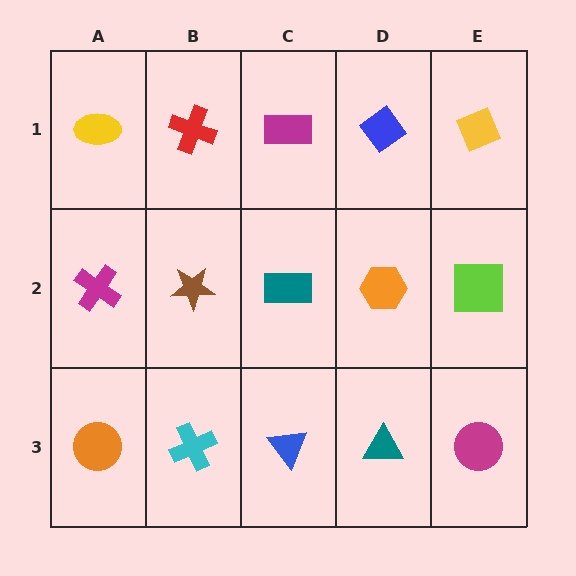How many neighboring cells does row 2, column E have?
3.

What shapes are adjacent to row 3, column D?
An orange hexagon (row 2, column D), a blue triangle (row 3, column C), a magenta circle (row 3, column E).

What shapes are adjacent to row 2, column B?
A red cross (row 1, column B), a cyan cross (row 3, column B), a magenta cross (row 2, column A), a teal rectangle (row 2, column C).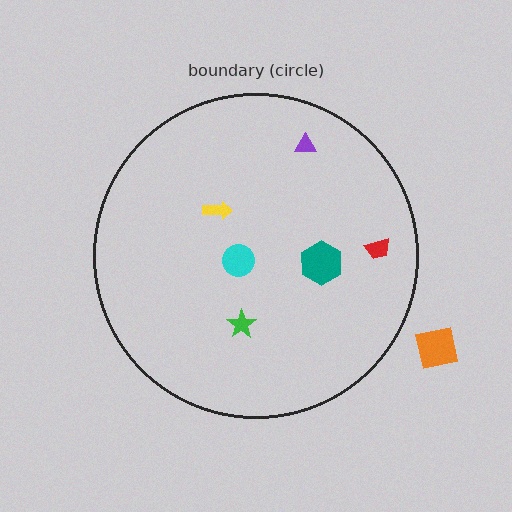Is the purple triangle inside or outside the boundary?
Inside.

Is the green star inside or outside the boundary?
Inside.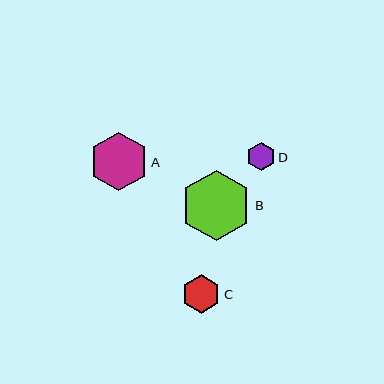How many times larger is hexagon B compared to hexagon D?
Hexagon B is approximately 2.5 times the size of hexagon D.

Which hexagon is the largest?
Hexagon B is the largest with a size of approximately 71 pixels.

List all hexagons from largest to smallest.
From largest to smallest: B, A, C, D.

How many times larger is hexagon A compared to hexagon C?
Hexagon A is approximately 1.5 times the size of hexagon C.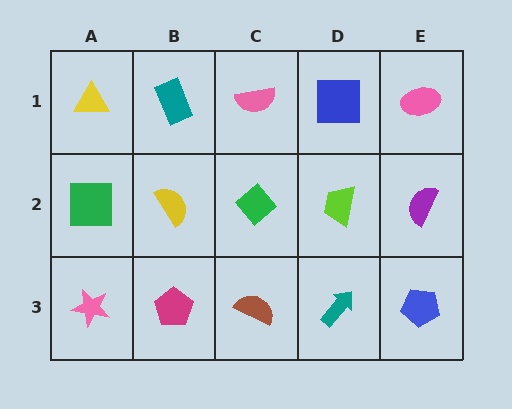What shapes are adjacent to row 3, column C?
A green diamond (row 2, column C), a magenta pentagon (row 3, column B), a teal arrow (row 3, column D).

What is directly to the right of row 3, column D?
A blue pentagon.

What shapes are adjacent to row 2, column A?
A yellow triangle (row 1, column A), a pink star (row 3, column A), a yellow semicircle (row 2, column B).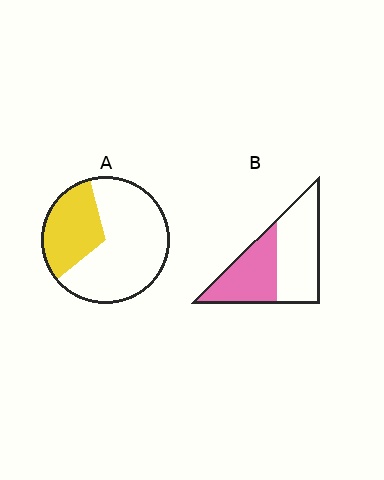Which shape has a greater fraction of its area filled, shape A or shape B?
Shape B.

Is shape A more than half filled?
No.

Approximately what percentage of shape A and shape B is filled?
A is approximately 30% and B is approximately 45%.